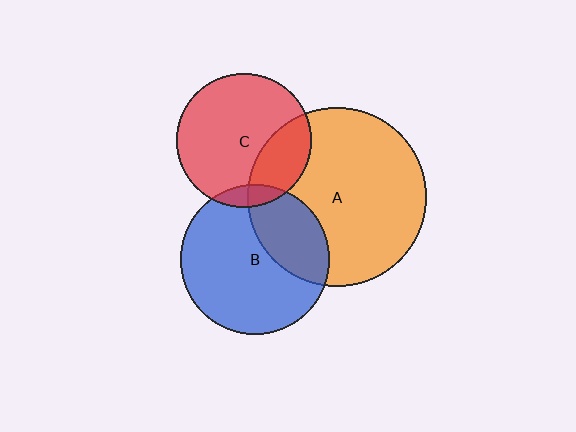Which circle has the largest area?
Circle A (orange).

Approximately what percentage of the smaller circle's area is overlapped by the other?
Approximately 10%.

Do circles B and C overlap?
Yes.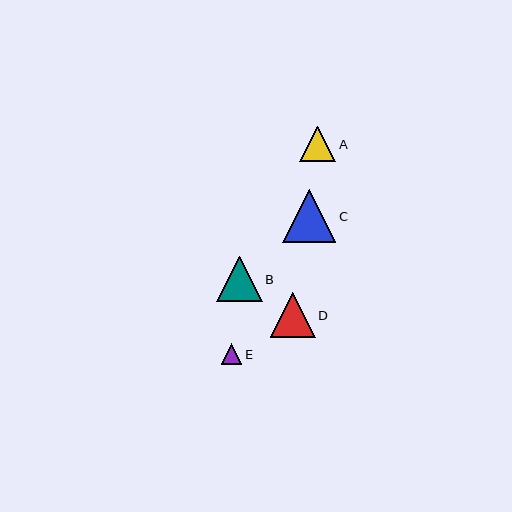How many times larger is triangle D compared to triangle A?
Triangle D is approximately 1.3 times the size of triangle A.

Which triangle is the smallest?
Triangle E is the smallest with a size of approximately 21 pixels.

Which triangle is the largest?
Triangle C is the largest with a size of approximately 53 pixels.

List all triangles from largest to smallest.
From largest to smallest: C, B, D, A, E.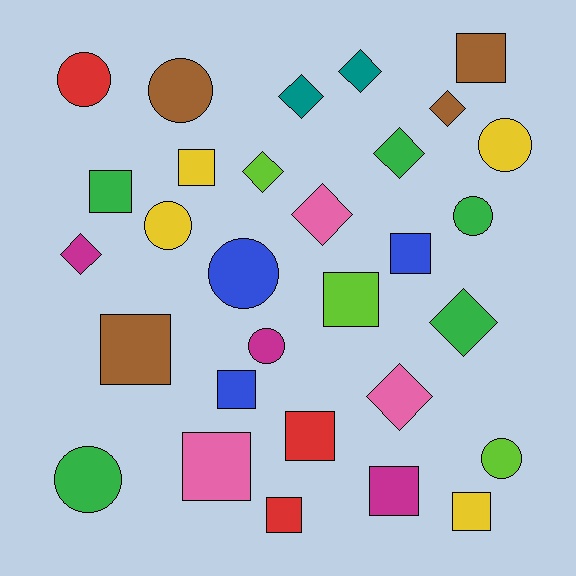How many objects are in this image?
There are 30 objects.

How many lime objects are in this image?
There are 3 lime objects.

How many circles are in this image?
There are 9 circles.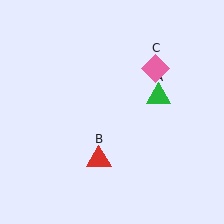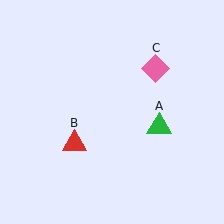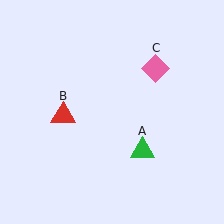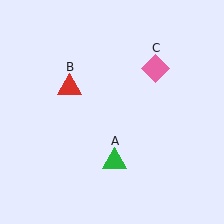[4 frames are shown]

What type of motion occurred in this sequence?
The green triangle (object A), red triangle (object B) rotated clockwise around the center of the scene.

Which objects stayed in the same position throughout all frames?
Pink diamond (object C) remained stationary.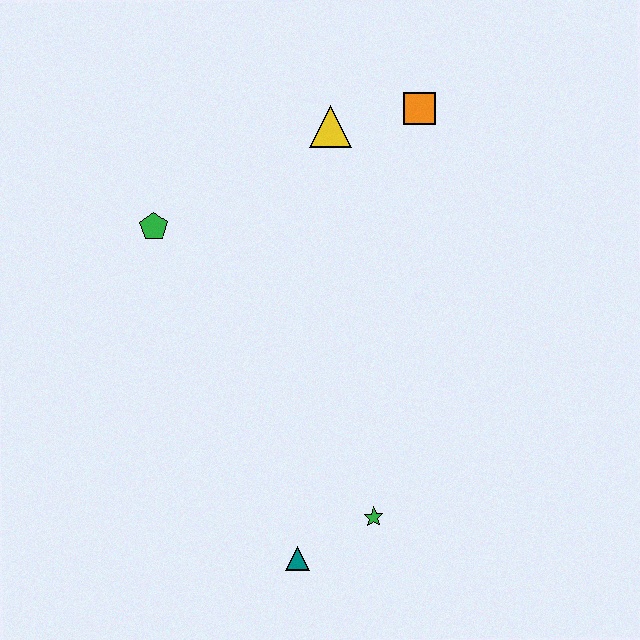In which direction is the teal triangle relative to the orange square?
The teal triangle is below the orange square.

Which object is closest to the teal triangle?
The green star is closest to the teal triangle.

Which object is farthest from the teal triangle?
The orange square is farthest from the teal triangle.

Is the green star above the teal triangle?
Yes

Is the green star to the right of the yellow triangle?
Yes